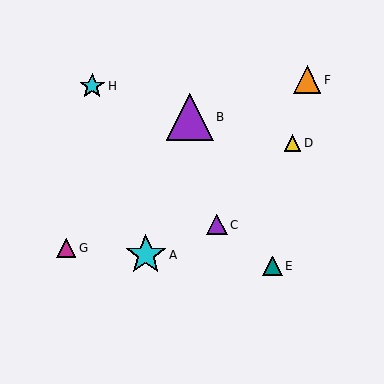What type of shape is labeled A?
Shape A is a cyan star.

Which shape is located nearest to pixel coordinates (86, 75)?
The cyan star (labeled H) at (92, 86) is nearest to that location.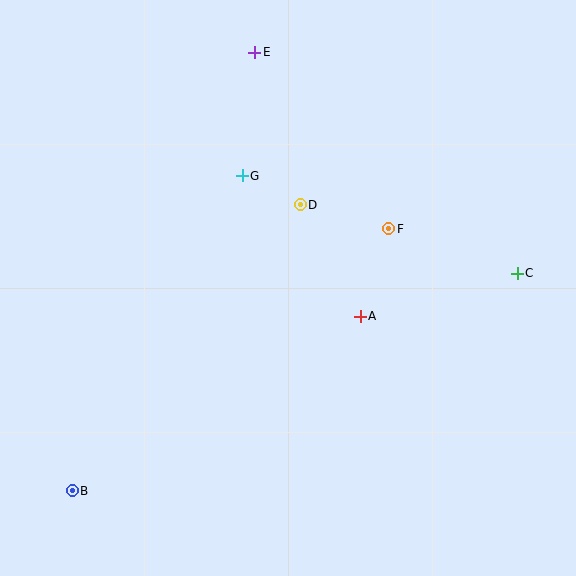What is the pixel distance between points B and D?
The distance between B and D is 366 pixels.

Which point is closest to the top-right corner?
Point C is closest to the top-right corner.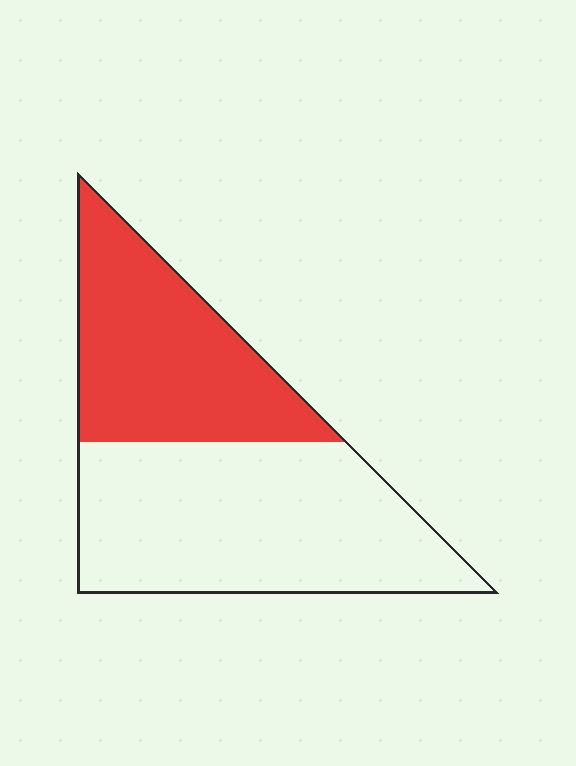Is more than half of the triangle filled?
No.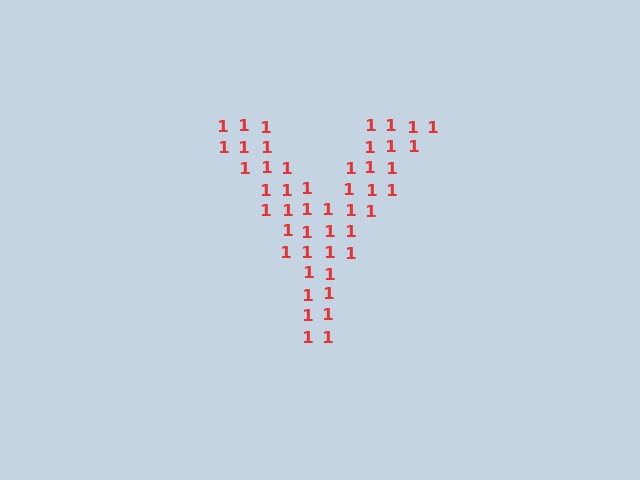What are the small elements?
The small elements are digit 1's.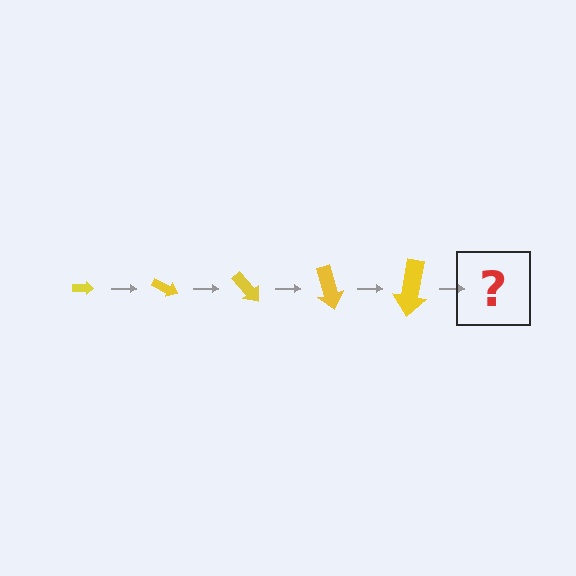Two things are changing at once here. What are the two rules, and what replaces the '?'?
The two rules are that the arrow grows larger each step and it rotates 25 degrees each step. The '?' should be an arrow, larger than the previous one and rotated 125 degrees from the start.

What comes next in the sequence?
The next element should be an arrow, larger than the previous one and rotated 125 degrees from the start.